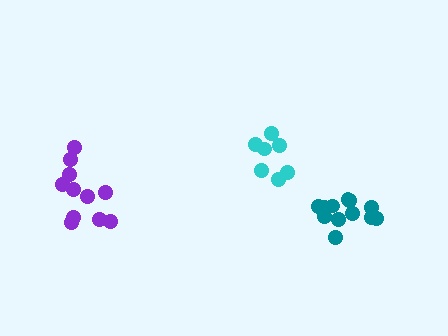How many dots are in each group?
Group 1: 12 dots, Group 2: 7 dots, Group 3: 11 dots (30 total).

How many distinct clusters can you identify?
There are 3 distinct clusters.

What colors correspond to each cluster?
The clusters are colored: teal, cyan, purple.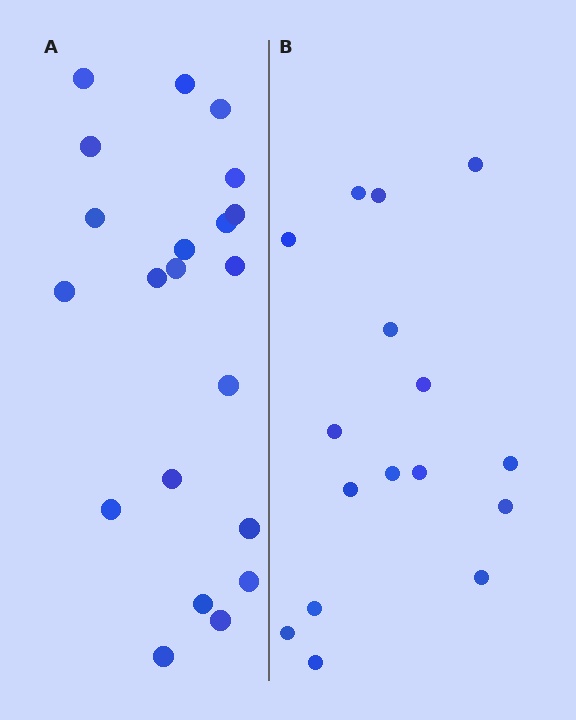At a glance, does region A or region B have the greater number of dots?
Region A (the left region) has more dots.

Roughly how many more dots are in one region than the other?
Region A has about 5 more dots than region B.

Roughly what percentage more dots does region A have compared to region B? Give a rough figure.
About 30% more.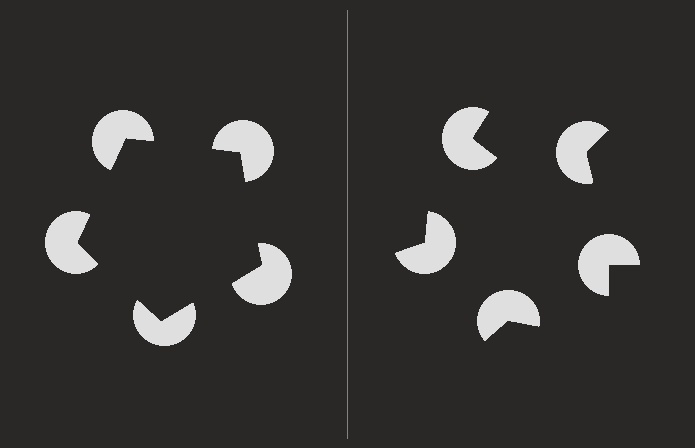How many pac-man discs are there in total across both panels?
10 — 5 on each side.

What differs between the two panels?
The pac-man discs are positioned identically on both sides; only the wedge orientations differ. On the left they align to a pentagon; on the right they are misaligned.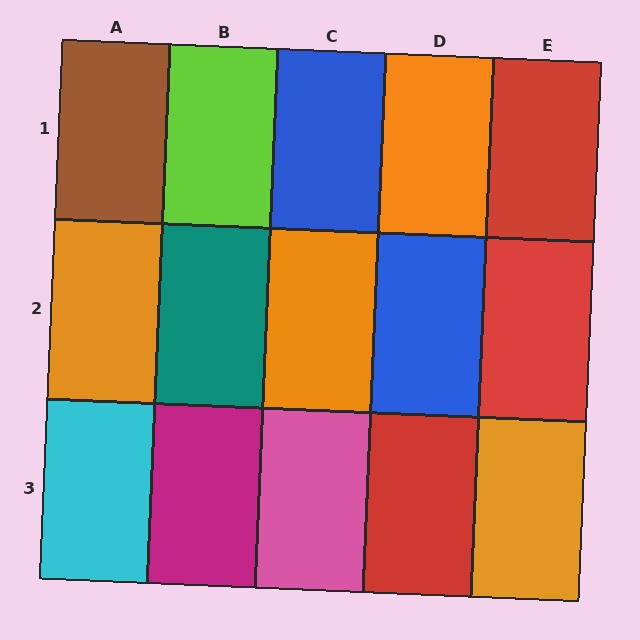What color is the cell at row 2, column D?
Blue.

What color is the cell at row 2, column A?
Orange.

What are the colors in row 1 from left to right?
Brown, lime, blue, orange, red.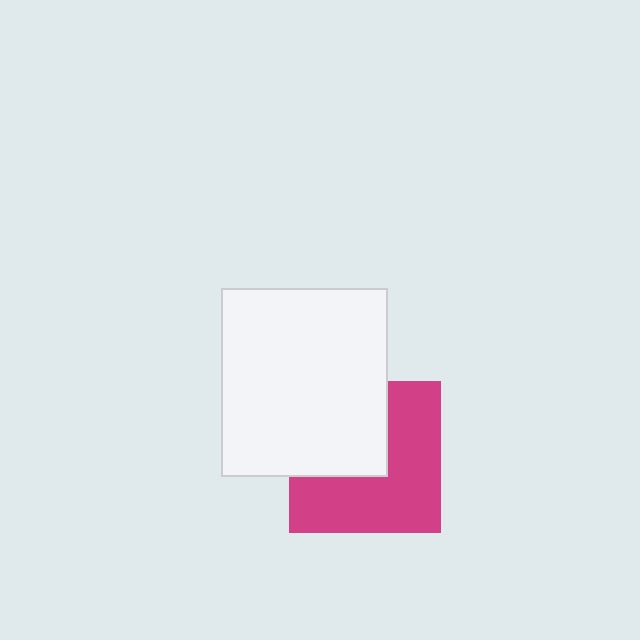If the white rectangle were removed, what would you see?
You would see the complete magenta square.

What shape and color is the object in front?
The object in front is a white rectangle.